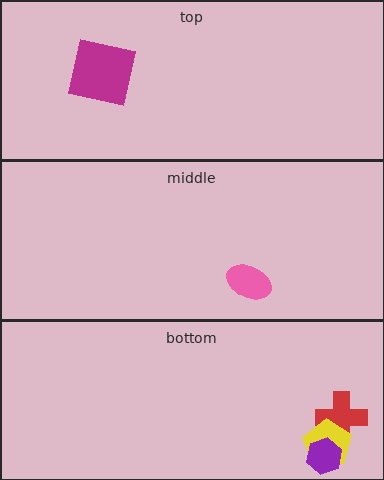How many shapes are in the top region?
1.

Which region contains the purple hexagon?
The bottom region.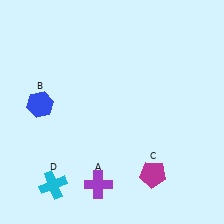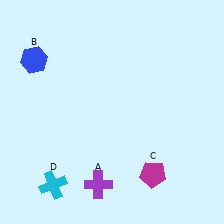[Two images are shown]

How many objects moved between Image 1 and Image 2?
1 object moved between the two images.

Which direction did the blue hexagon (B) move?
The blue hexagon (B) moved up.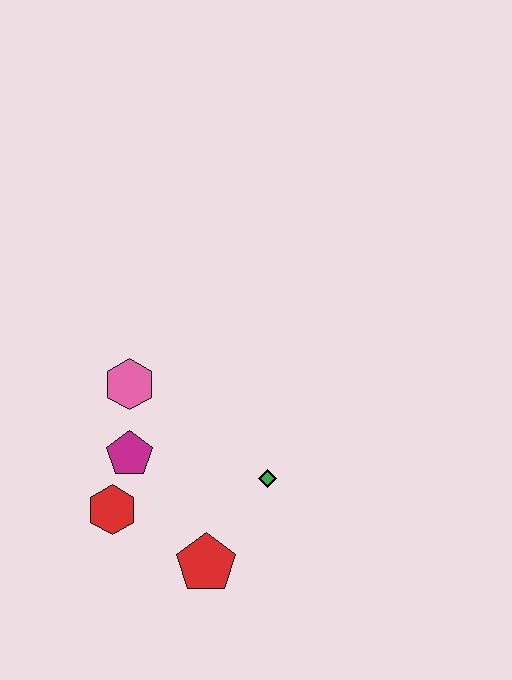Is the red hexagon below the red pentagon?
No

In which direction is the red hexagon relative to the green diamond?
The red hexagon is to the left of the green diamond.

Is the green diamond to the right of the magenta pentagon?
Yes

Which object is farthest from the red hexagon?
The green diamond is farthest from the red hexagon.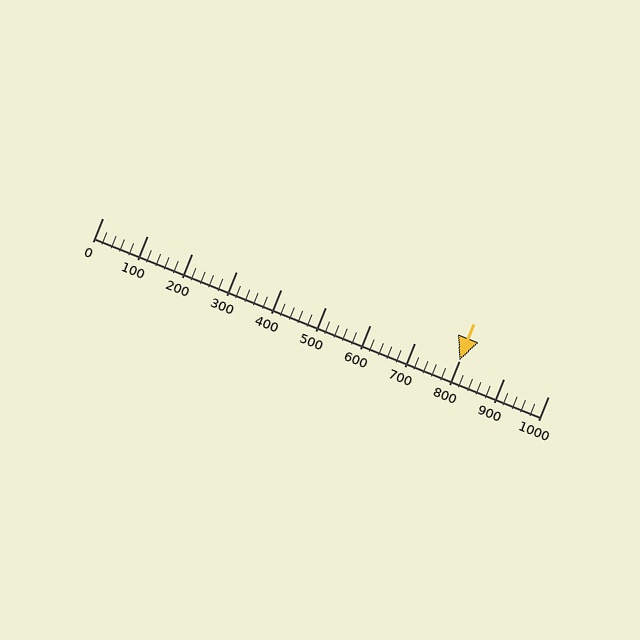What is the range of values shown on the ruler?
The ruler shows values from 0 to 1000.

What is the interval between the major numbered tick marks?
The major tick marks are spaced 100 units apart.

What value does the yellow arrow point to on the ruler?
The yellow arrow points to approximately 800.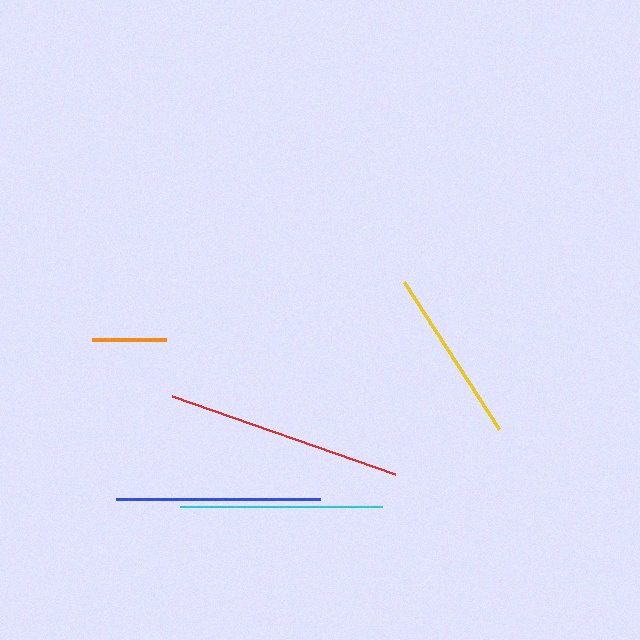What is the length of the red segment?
The red segment is approximately 236 pixels long.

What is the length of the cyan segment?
The cyan segment is approximately 202 pixels long.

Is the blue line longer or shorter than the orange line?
The blue line is longer than the orange line.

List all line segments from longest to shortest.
From longest to shortest: red, blue, cyan, yellow, orange.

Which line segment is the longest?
The red line is the longest at approximately 236 pixels.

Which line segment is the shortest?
The orange line is the shortest at approximately 73 pixels.